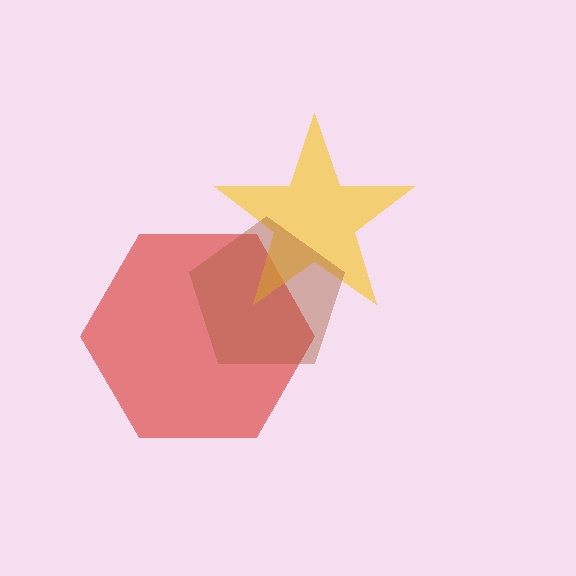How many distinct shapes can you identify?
There are 3 distinct shapes: a red hexagon, a yellow star, a brown pentagon.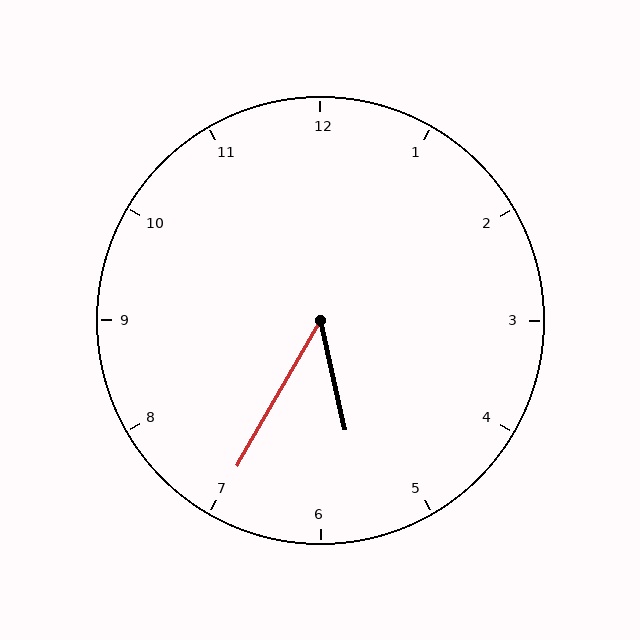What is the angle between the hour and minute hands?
Approximately 42 degrees.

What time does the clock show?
5:35.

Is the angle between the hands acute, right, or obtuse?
It is acute.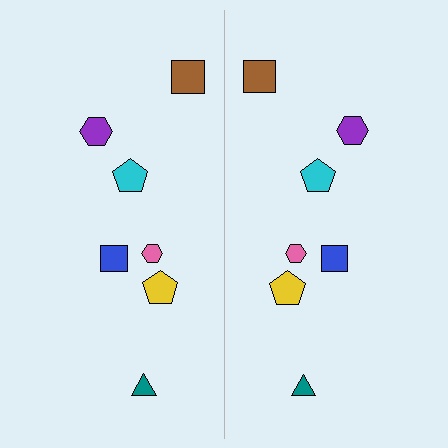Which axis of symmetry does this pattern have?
The pattern has a vertical axis of symmetry running through the center of the image.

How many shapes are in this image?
There are 14 shapes in this image.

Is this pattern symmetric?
Yes, this pattern has bilateral (reflection) symmetry.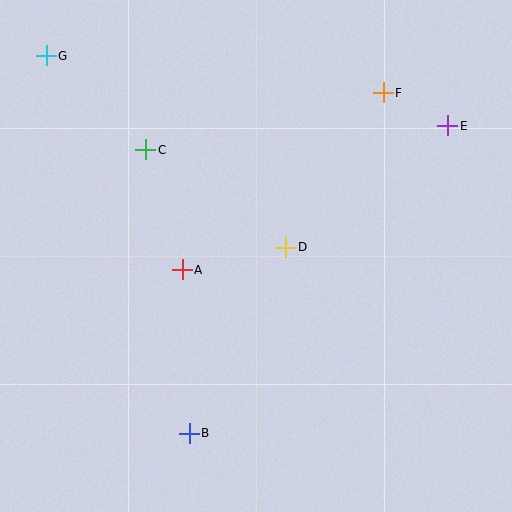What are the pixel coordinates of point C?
Point C is at (146, 150).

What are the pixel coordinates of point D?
Point D is at (286, 247).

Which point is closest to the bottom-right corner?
Point B is closest to the bottom-right corner.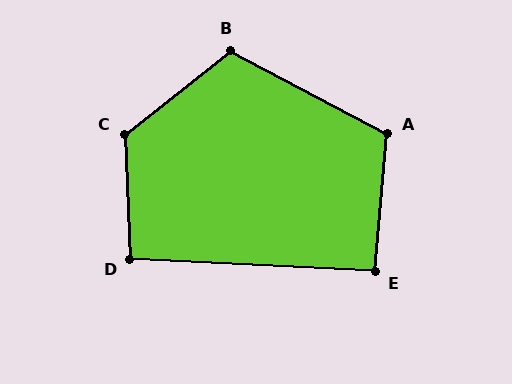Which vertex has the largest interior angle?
C, at approximately 126 degrees.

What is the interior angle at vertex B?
Approximately 114 degrees (obtuse).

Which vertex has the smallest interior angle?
E, at approximately 92 degrees.